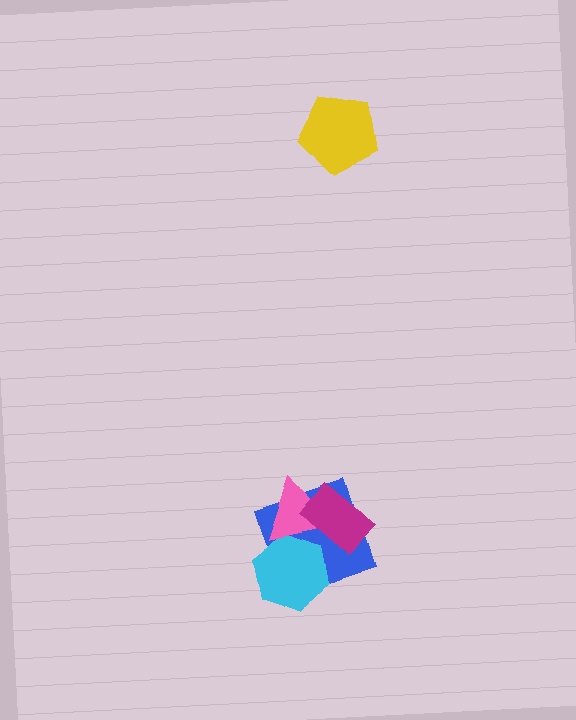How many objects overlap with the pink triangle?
3 objects overlap with the pink triangle.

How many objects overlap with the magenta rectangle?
2 objects overlap with the magenta rectangle.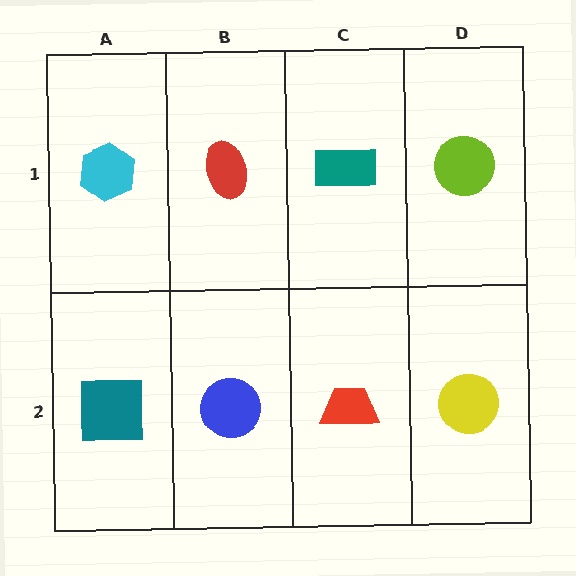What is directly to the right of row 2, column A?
A blue circle.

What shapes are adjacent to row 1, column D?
A yellow circle (row 2, column D), a teal rectangle (row 1, column C).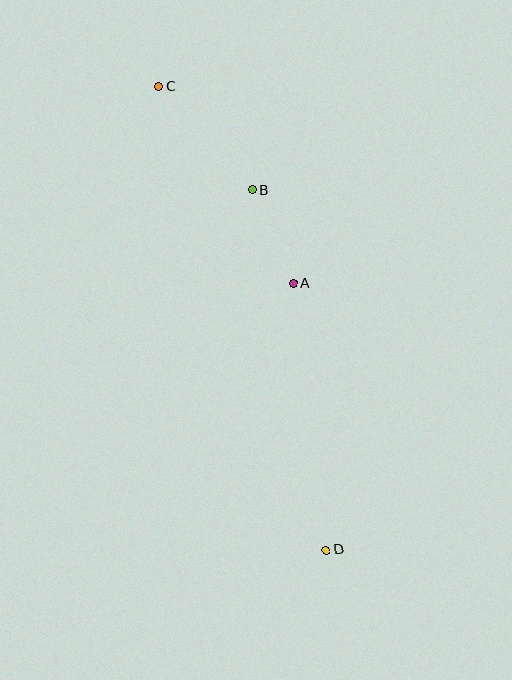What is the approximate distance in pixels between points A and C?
The distance between A and C is approximately 238 pixels.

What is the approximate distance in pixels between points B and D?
The distance between B and D is approximately 368 pixels.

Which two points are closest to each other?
Points A and B are closest to each other.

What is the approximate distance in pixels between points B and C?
The distance between B and C is approximately 139 pixels.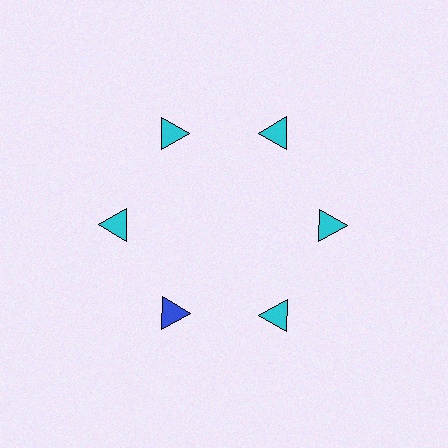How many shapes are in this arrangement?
There are 6 shapes arranged in a ring pattern.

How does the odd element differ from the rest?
It has a different color: blue instead of cyan.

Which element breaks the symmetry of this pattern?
The blue triangle at roughly the 7 o'clock position breaks the symmetry. All other shapes are cyan triangles.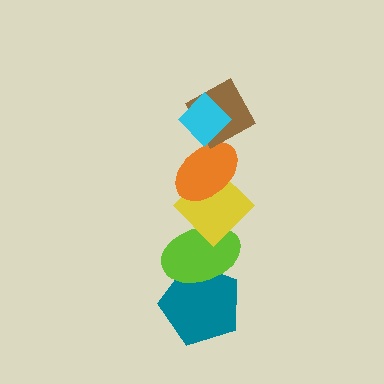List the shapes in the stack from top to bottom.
From top to bottom: the cyan diamond, the brown diamond, the orange ellipse, the yellow diamond, the lime ellipse, the teal pentagon.